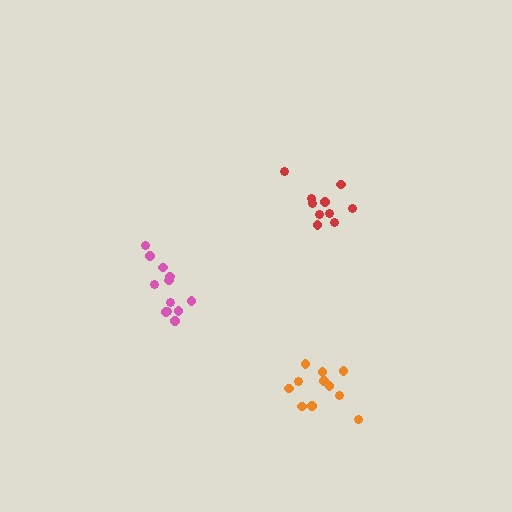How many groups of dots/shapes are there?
There are 3 groups.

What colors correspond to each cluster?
The clusters are colored: red, pink, orange.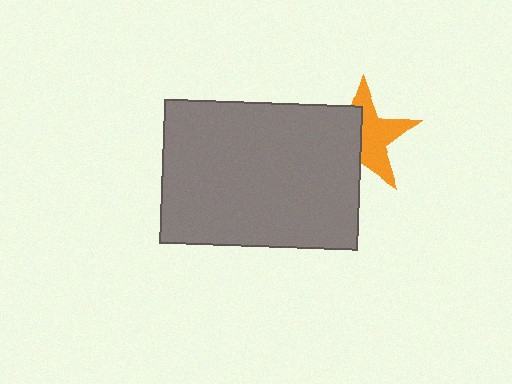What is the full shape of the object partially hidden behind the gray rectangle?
The partially hidden object is an orange star.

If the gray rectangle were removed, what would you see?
You would see the complete orange star.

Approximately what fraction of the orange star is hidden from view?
Roughly 46% of the orange star is hidden behind the gray rectangle.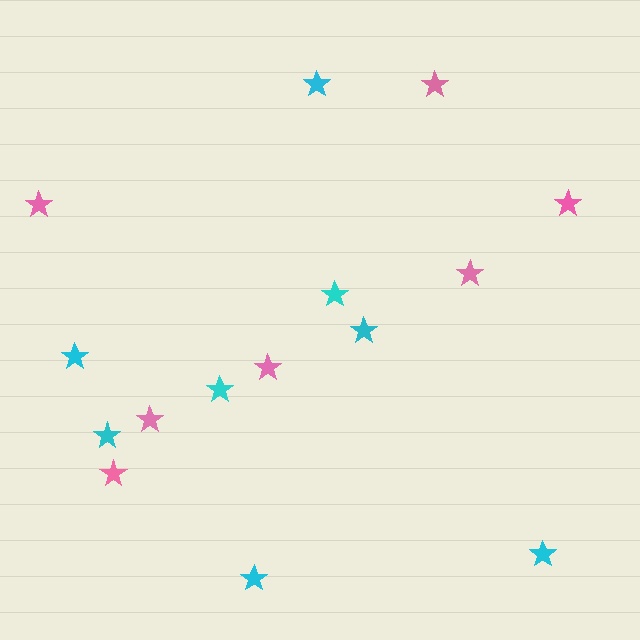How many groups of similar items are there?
There are 2 groups: one group of cyan stars (8) and one group of pink stars (7).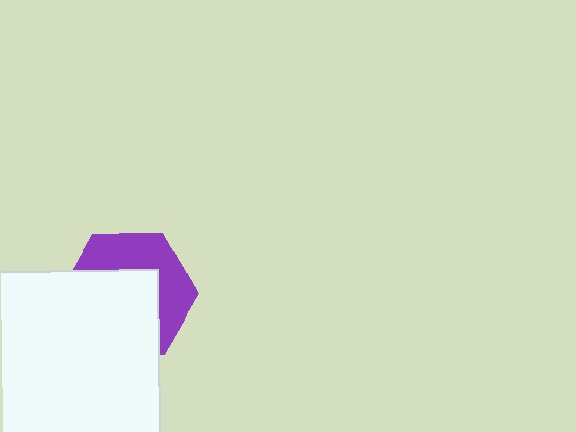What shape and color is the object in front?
The object in front is a white square.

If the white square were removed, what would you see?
You would see the complete purple hexagon.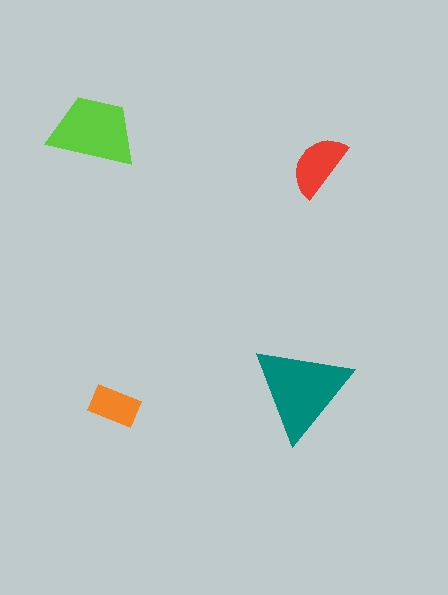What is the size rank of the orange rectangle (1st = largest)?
4th.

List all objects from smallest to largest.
The orange rectangle, the red semicircle, the lime trapezoid, the teal triangle.